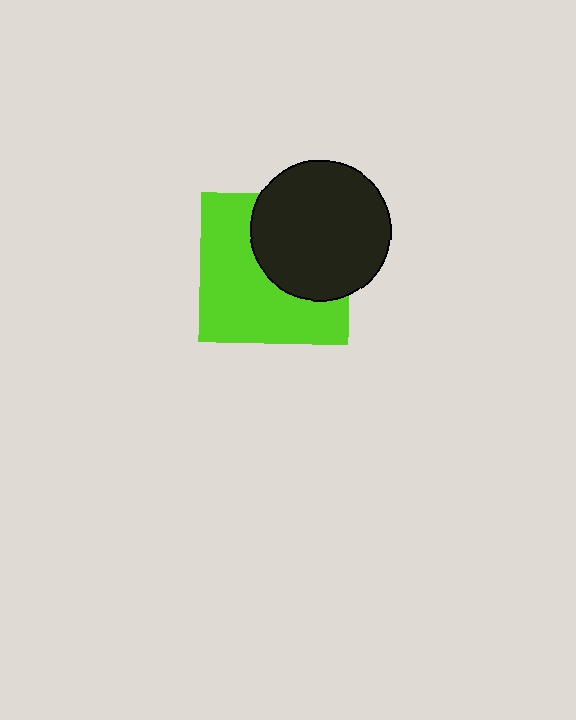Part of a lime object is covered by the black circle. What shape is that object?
It is a square.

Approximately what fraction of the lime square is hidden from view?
Roughly 42% of the lime square is hidden behind the black circle.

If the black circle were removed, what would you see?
You would see the complete lime square.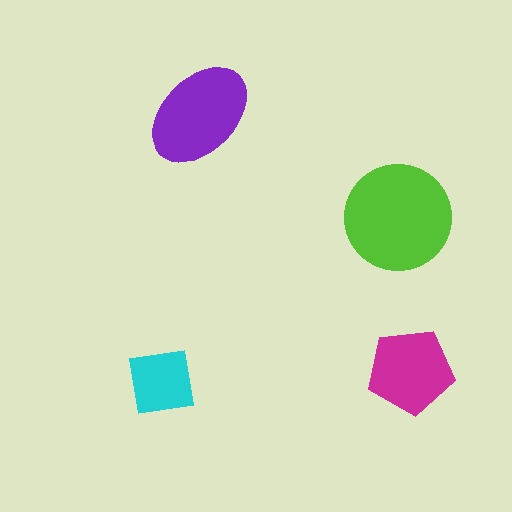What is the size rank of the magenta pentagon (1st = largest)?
3rd.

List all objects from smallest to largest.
The cyan square, the magenta pentagon, the purple ellipse, the lime circle.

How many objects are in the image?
There are 4 objects in the image.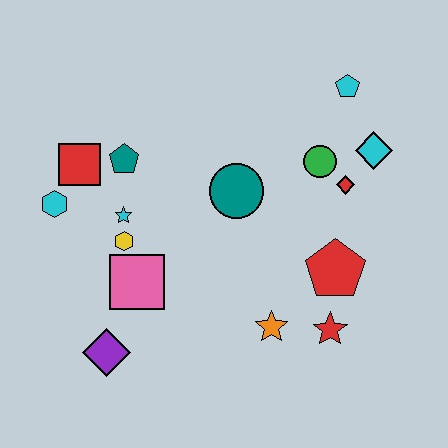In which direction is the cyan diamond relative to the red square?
The cyan diamond is to the right of the red square.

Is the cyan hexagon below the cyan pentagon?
Yes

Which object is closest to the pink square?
The yellow hexagon is closest to the pink square.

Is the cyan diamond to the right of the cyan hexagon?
Yes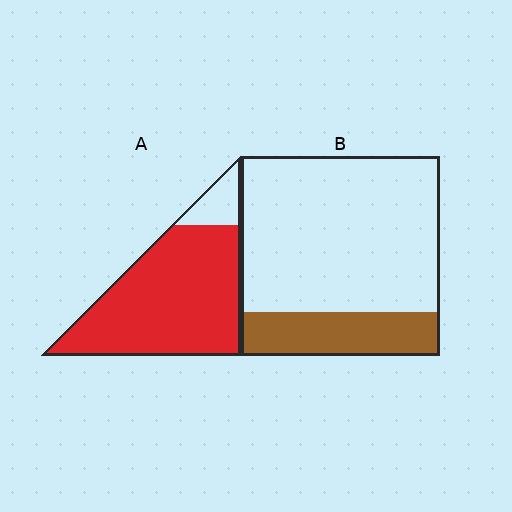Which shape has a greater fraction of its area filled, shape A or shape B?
Shape A.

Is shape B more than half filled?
No.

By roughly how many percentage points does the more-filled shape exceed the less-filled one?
By roughly 65 percentage points (A over B).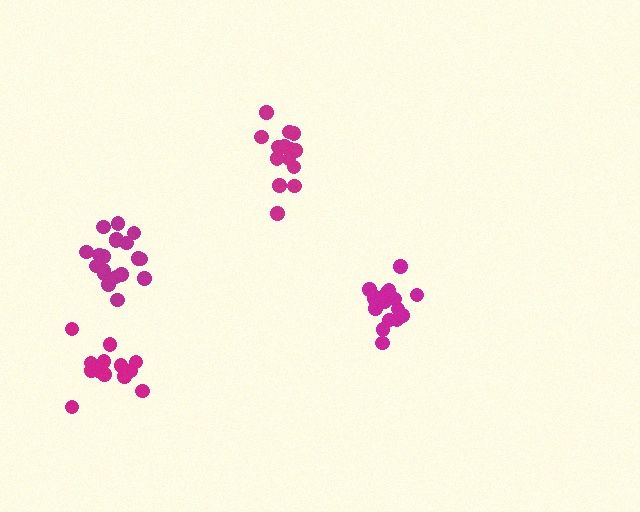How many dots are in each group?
Group 1: 19 dots, Group 2: 16 dots, Group 3: 13 dots, Group 4: 14 dots (62 total).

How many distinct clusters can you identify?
There are 4 distinct clusters.